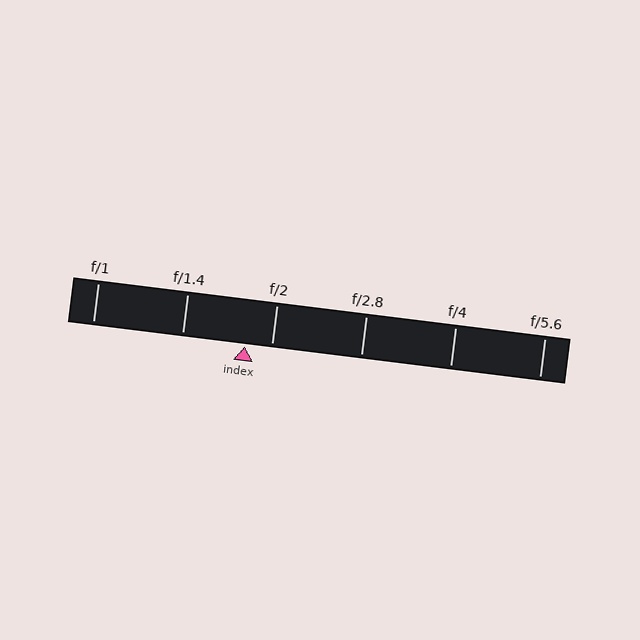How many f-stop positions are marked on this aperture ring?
There are 6 f-stop positions marked.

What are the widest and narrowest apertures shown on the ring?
The widest aperture shown is f/1 and the narrowest is f/5.6.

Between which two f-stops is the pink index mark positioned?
The index mark is between f/1.4 and f/2.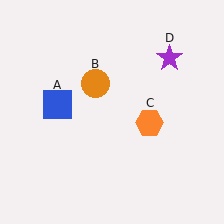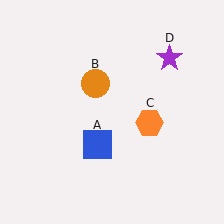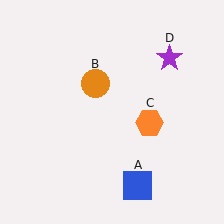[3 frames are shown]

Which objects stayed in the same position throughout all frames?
Orange circle (object B) and orange hexagon (object C) and purple star (object D) remained stationary.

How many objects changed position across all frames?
1 object changed position: blue square (object A).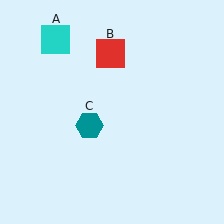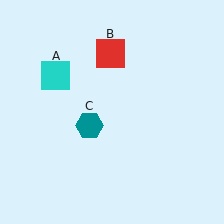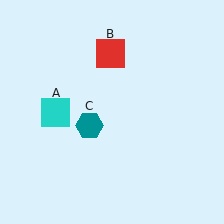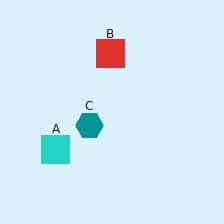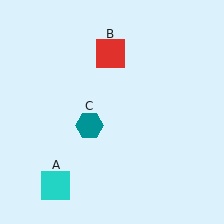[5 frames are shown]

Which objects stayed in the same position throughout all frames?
Red square (object B) and teal hexagon (object C) remained stationary.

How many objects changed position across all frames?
1 object changed position: cyan square (object A).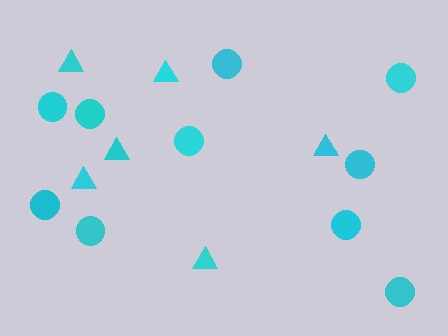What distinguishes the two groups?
There are 2 groups: one group of triangles (6) and one group of circles (10).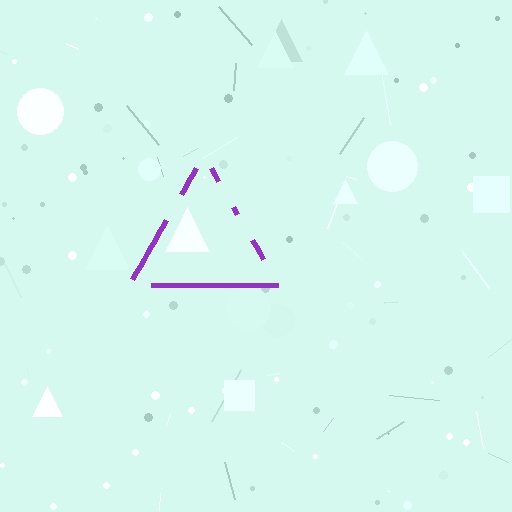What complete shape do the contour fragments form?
The contour fragments form a triangle.